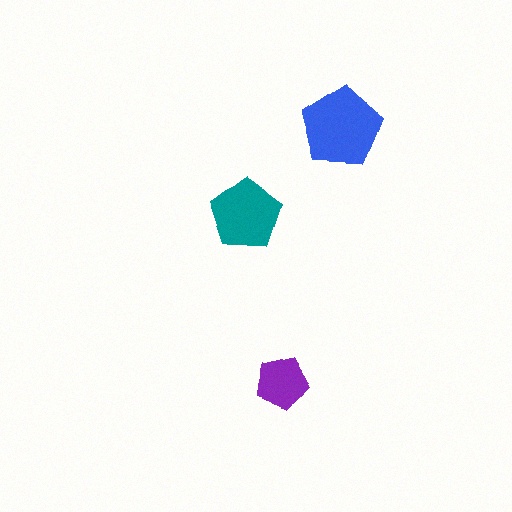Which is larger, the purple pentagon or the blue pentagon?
The blue one.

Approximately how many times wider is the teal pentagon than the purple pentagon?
About 1.5 times wider.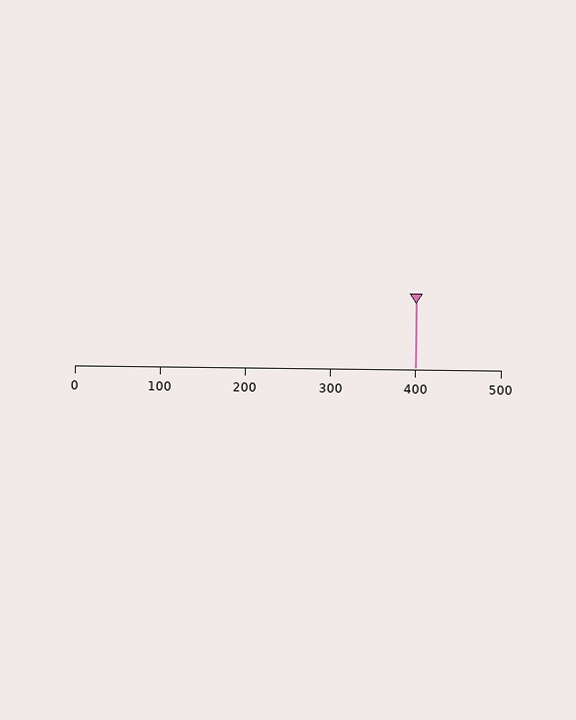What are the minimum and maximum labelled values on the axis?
The axis runs from 0 to 500.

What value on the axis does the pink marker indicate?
The marker indicates approximately 400.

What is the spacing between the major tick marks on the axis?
The major ticks are spaced 100 apart.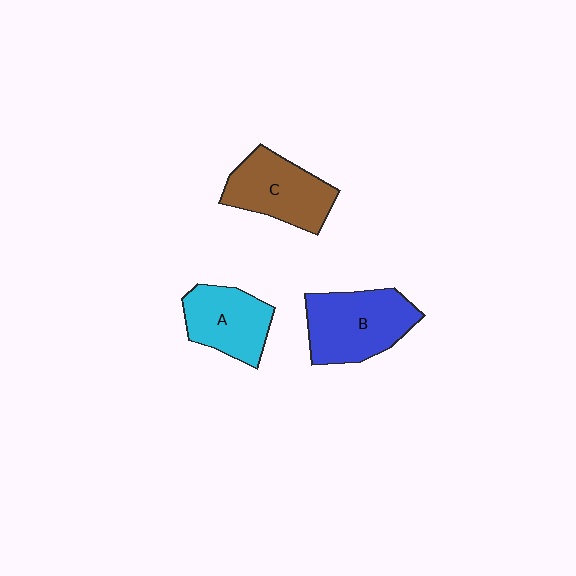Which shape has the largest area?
Shape B (blue).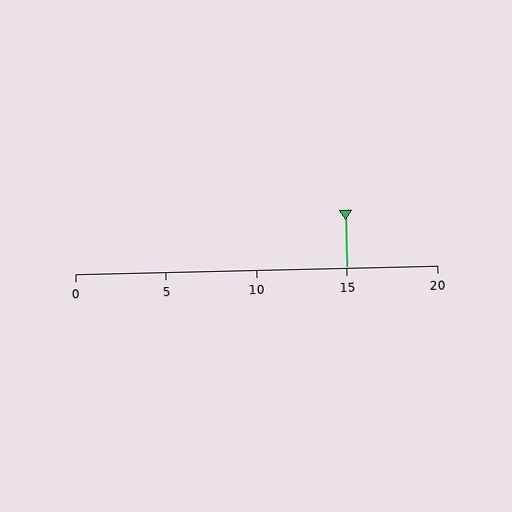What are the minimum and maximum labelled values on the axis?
The axis runs from 0 to 20.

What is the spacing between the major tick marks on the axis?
The major ticks are spaced 5 apart.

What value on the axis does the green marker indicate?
The marker indicates approximately 15.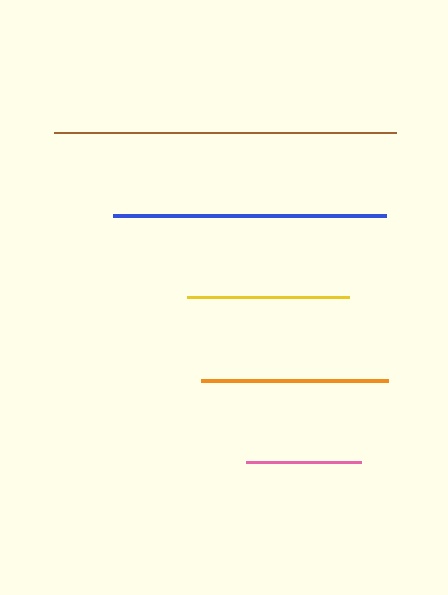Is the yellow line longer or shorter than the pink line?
The yellow line is longer than the pink line.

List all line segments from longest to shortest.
From longest to shortest: brown, blue, orange, yellow, pink.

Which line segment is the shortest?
The pink line is the shortest at approximately 114 pixels.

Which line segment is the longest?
The brown line is the longest at approximately 342 pixels.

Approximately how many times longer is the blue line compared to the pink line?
The blue line is approximately 2.4 times the length of the pink line.